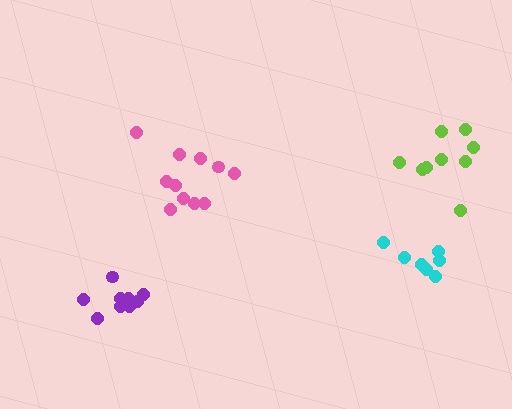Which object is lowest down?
The purple cluster is bottommost.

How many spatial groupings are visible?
There are 4 spatial groupings.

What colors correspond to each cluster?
The clusters are colored: pink, cyan, purple, lime.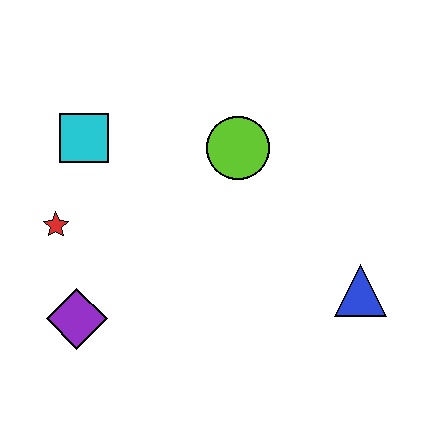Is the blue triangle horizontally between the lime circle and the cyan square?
No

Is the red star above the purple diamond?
Yes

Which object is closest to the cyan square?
The red star is closest to the cyan square.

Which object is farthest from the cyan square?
The blue triangle is farthest from the cyan square.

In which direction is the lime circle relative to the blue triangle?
The lime circle is above the blue triangle.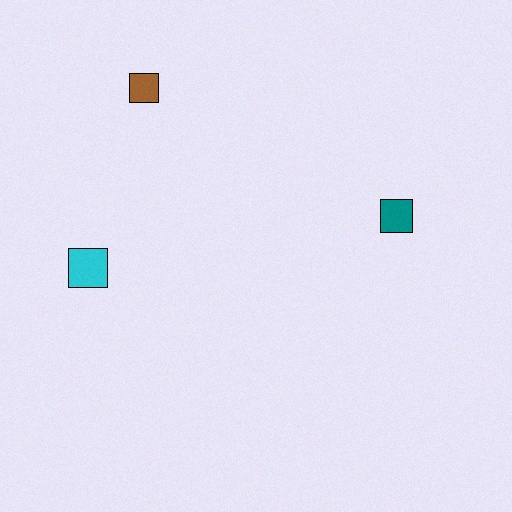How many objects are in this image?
There are 3 objects.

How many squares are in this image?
There are 3 squares.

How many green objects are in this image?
There are no green objects.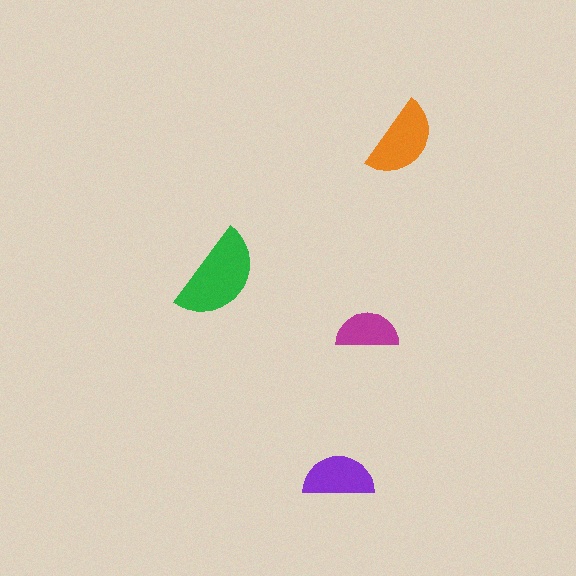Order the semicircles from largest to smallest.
the green one, the orange one, the purple one, the magenta one.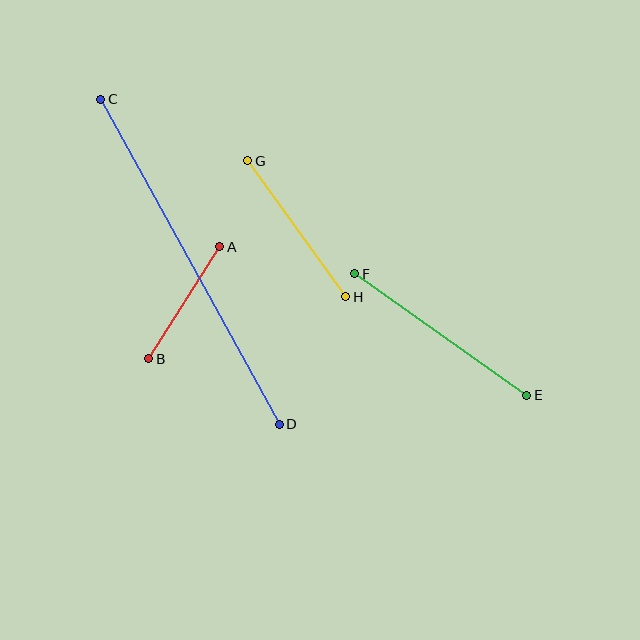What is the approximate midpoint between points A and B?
The midpoint is at approximately (184, 303) pixels.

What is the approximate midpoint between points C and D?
The midpoint is at approximately (190, 262) pixels.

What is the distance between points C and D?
The distance is approximately 371 pixels.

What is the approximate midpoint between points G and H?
The midpoint is at approximately (297, 229) pixels.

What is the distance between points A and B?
The distance is approximately 133 pixels.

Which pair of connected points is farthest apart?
Points C and D are farthest apart.